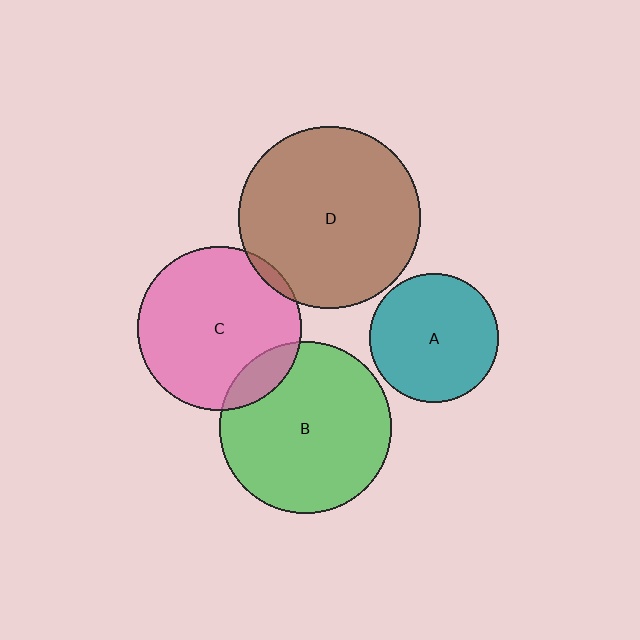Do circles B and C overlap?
Yes.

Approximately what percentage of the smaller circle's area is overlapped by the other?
Approximately 10%.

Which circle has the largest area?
Circle D (brown).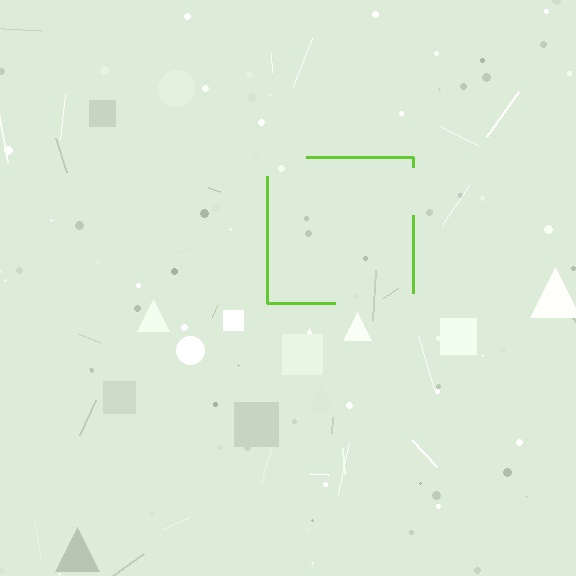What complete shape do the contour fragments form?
The contour fragments form a square.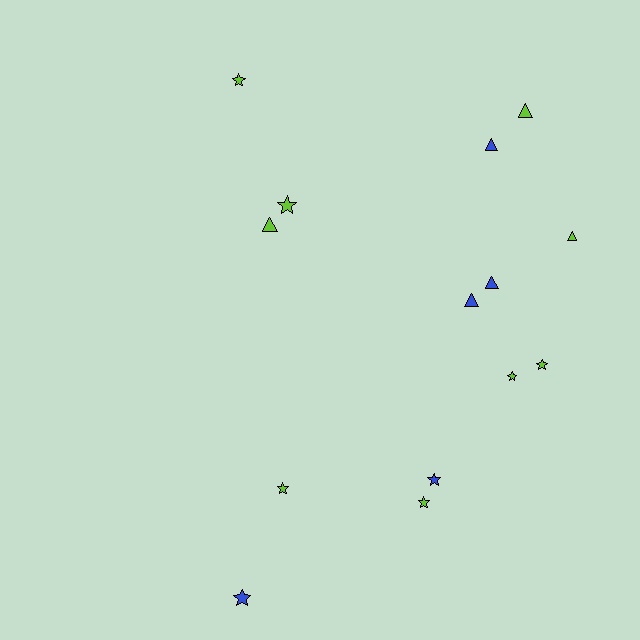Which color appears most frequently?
Lime, with 9 objects.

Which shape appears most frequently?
Star, with 8 objects.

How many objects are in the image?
There are 14 objects.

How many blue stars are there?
There are 2 blue stars.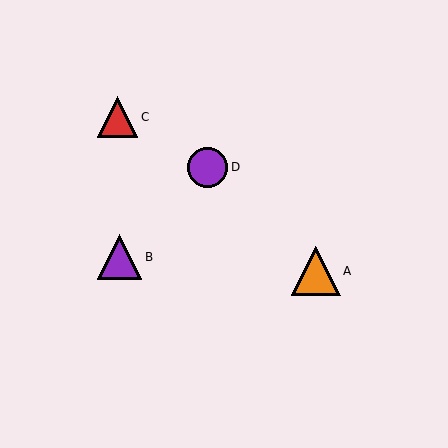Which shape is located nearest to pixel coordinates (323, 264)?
The orange triangle (labeled A) at (316, 271) is nearest to that location.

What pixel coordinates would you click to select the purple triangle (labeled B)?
Click at (120, 257) to select the purple triangle B.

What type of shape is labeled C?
Shape C is a red triangle.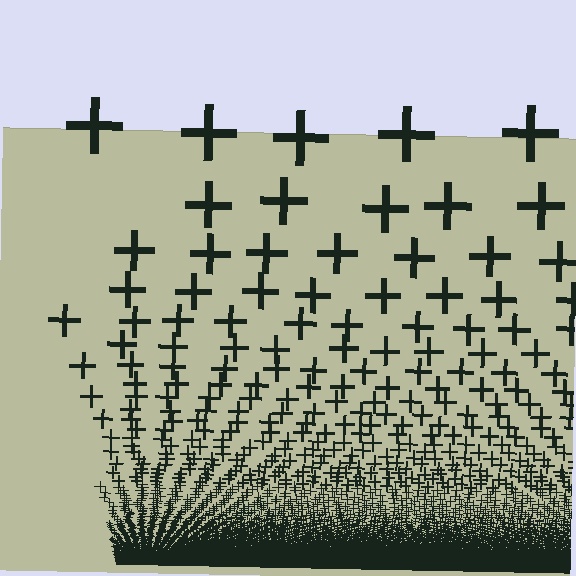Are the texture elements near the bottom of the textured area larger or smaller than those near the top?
Smaller. The gradient is inverted — elements near the bottom are smaller and denser.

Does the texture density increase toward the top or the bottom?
Density increases toward the bottom.